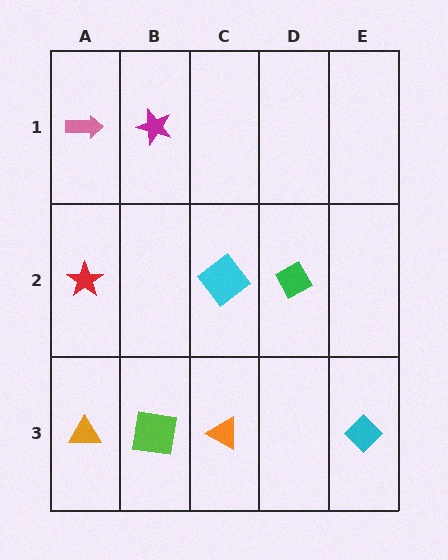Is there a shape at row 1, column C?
No, that cell is empty.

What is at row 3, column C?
An orange triangle.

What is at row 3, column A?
An orange triangle.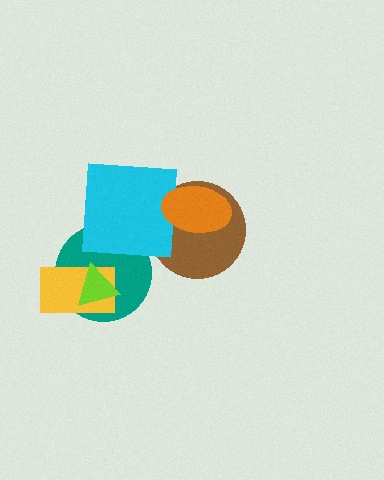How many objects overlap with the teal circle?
3 objects overlap with the teal circle.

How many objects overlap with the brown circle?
2 objects overlap with the brown circle.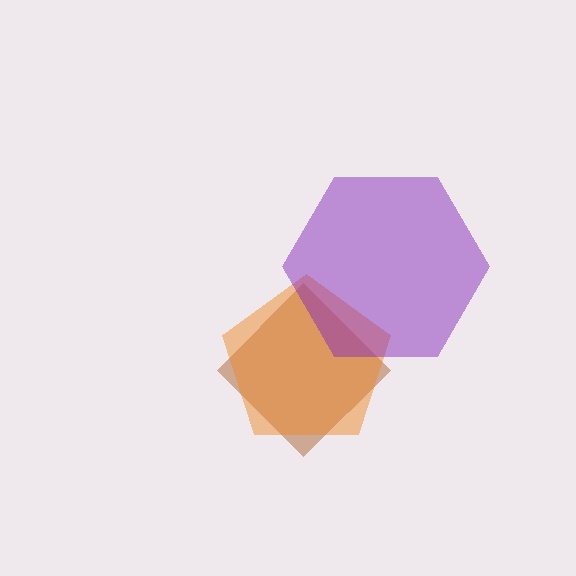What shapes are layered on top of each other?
The layered shapes are: a brown diamond, an orange pentagon, a purple hexagon.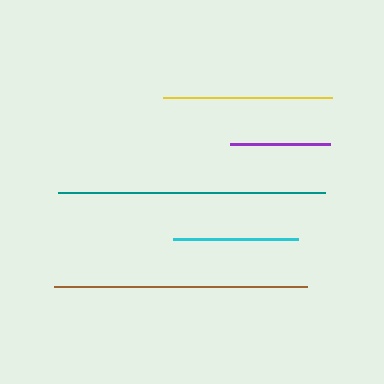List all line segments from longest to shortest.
From longest to shortest: teal, brown, yellow, cyan, purple.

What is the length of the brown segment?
The brown segment is approximately 252 pixels long.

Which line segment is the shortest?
The purple line is the shortest at approximately 100 pixels.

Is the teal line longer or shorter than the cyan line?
The teal line is longer than the cyan line.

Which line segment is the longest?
The teal line is the longest at approximately 267 pixels.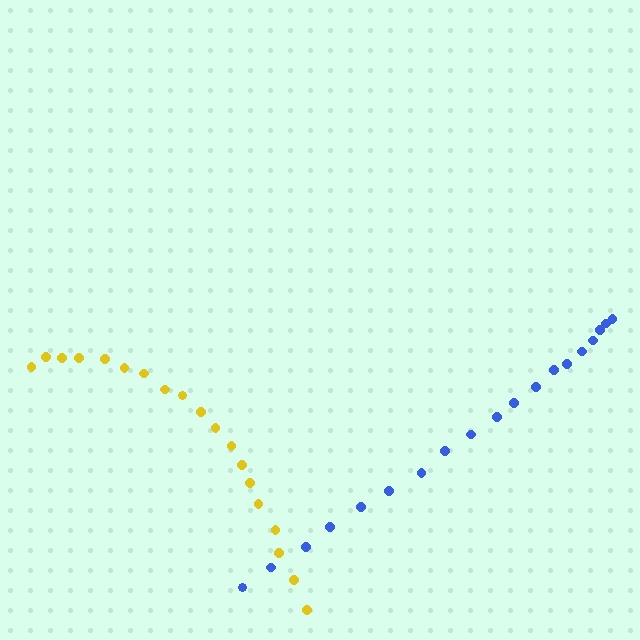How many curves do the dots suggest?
There are 2 distinct paths.